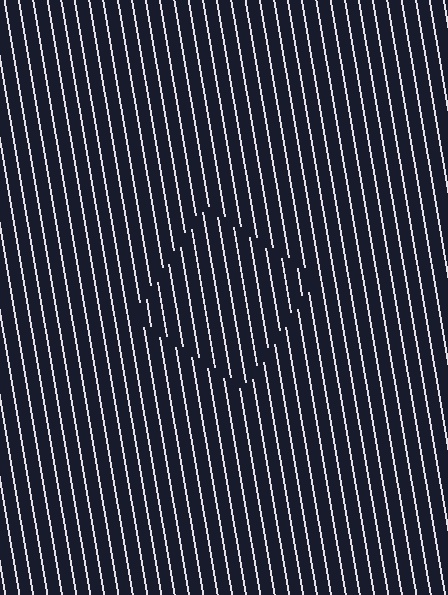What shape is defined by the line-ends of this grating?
An illusory square. The interior of the shape contains the same grating, shifted by half a period — the contour is defined by the phase discontinuity where line-ends from the inner and outer gratings abut.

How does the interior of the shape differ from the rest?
The interior of the shape contains the same grating, shifted by half a period — the contour is defined by the phase discontinuity where line-ends from the inner and outer gratings abut.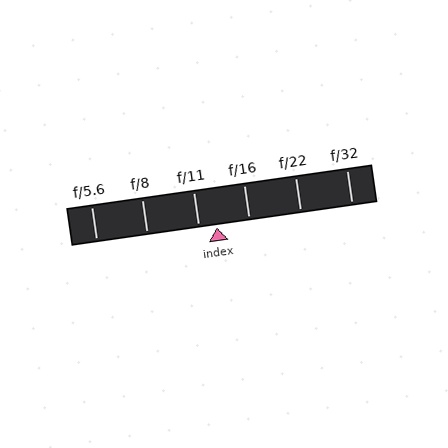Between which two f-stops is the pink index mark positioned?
The index mark is between f/11 and f/16.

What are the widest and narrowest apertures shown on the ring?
The widest aperture shown is f/5.6 and the narrowest is f/32.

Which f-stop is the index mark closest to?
The index mark is closest to f/11.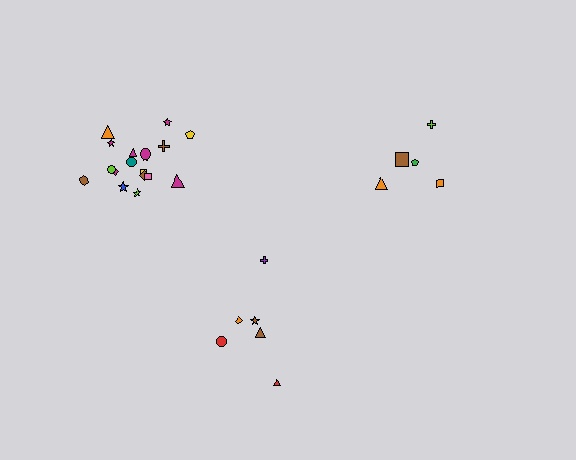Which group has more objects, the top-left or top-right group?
The top-left group.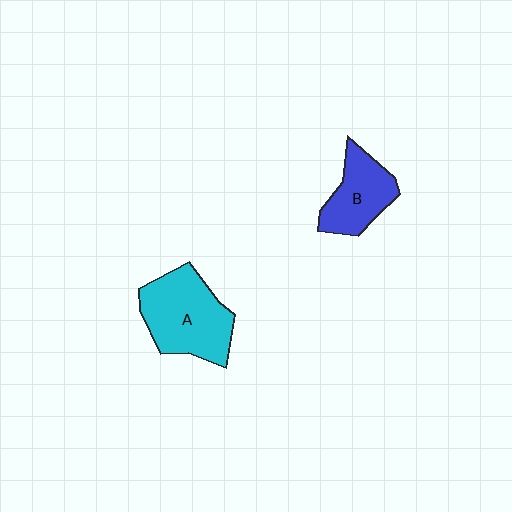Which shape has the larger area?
Shape A (cyan).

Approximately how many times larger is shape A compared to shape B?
Approximately 1.5 times.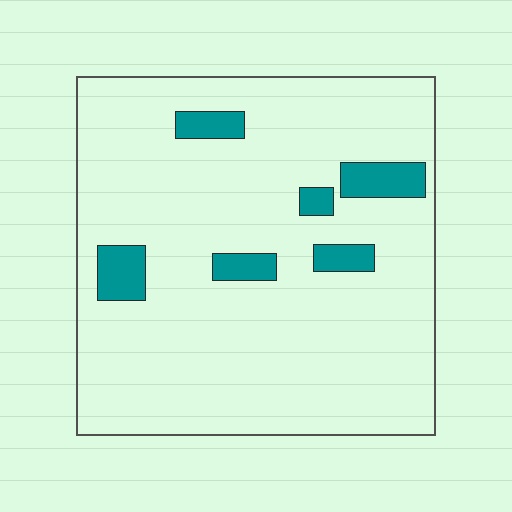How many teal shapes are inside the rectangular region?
6.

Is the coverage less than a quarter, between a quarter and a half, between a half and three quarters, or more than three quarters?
Less than a quarter.